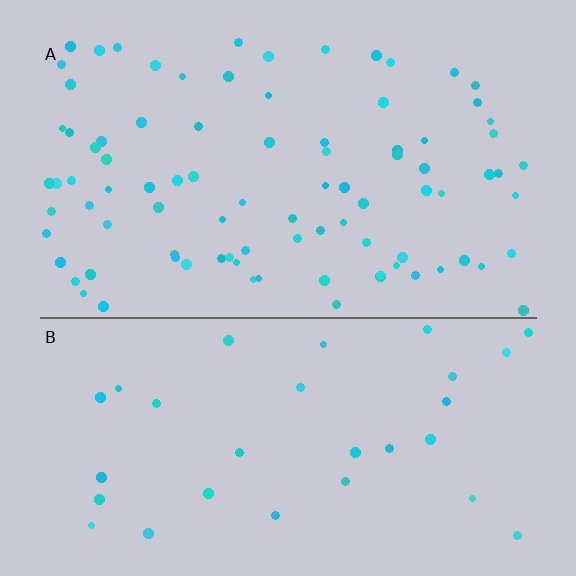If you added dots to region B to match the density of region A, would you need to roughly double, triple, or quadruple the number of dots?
Approximately triple.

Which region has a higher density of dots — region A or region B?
A (the top).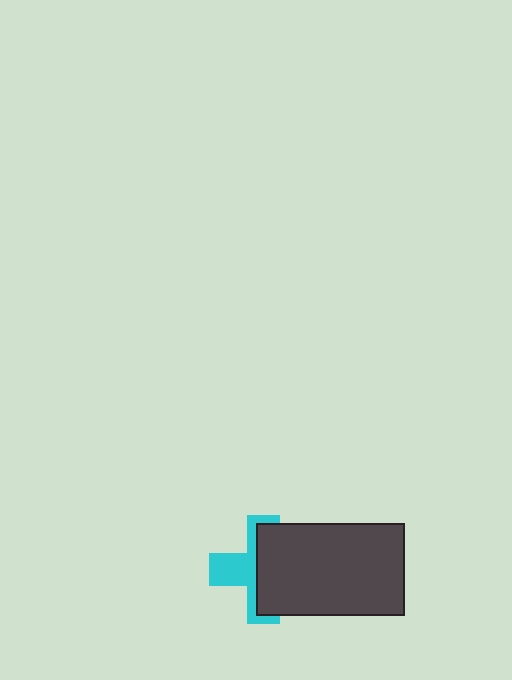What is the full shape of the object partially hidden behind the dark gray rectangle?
The partially hidden object is a cyan cross.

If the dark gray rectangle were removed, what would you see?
You would see the complete cyan cross.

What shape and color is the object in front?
The object in front is a dark gray rectangle.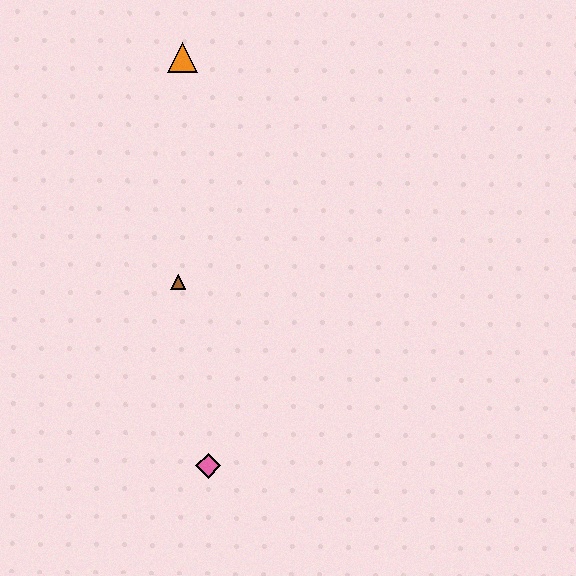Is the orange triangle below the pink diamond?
No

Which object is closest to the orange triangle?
The brown triangle is closest to the orange triangle.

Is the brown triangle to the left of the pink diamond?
Yes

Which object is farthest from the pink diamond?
The orange triangle is farthest from the pink diamond.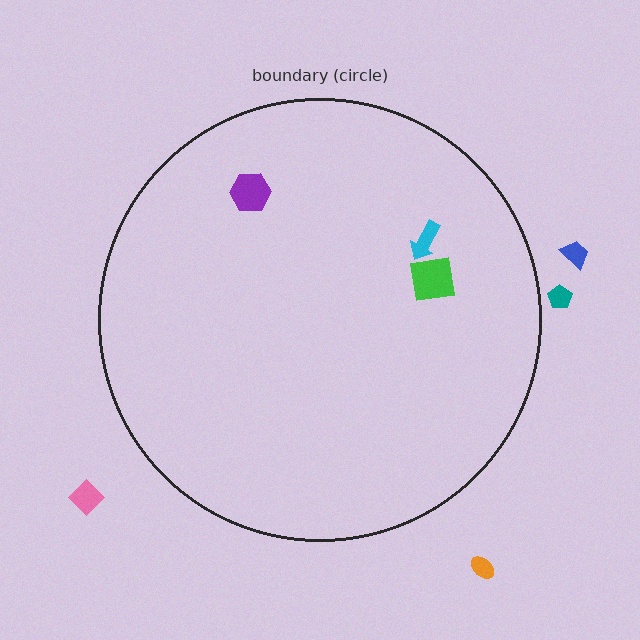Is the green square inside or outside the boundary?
Inside.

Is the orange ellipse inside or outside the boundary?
Outside.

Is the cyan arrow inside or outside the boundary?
Inside.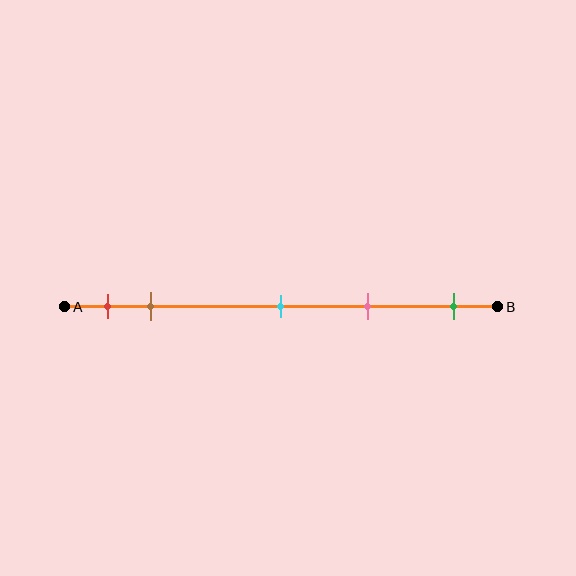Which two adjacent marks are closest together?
The red and brown marks are the closest adjacent pair.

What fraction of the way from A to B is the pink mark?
The pink mark is approximately 70% (0.7) of the way from A to B.